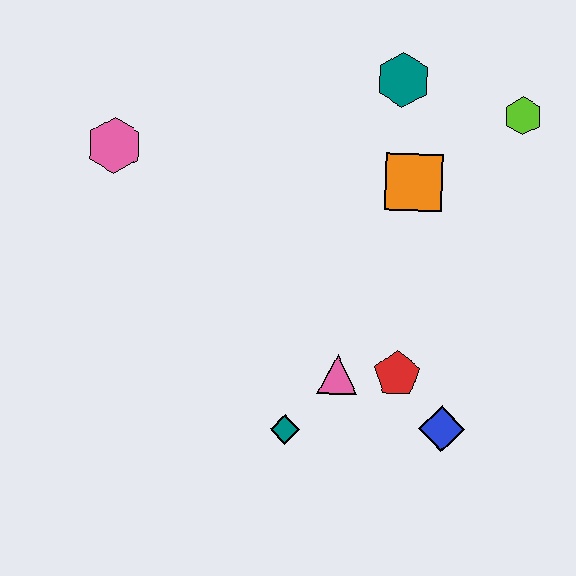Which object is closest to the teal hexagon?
The orange square is closest to the teal hexagon.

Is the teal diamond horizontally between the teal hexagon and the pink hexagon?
Yes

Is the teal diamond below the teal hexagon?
Yes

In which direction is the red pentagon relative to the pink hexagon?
The red pentagon is to the right of the pink hexagon.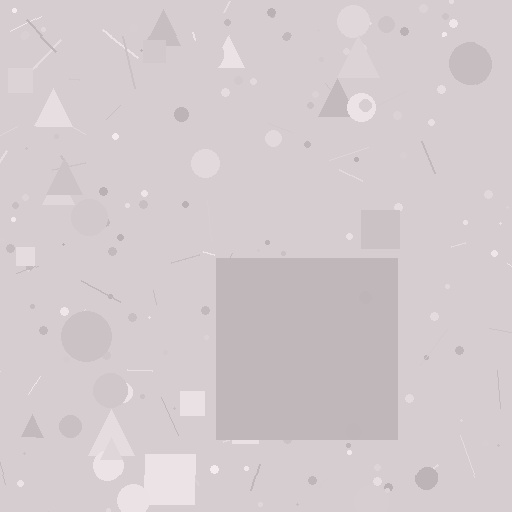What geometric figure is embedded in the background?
A square is embedded in the background.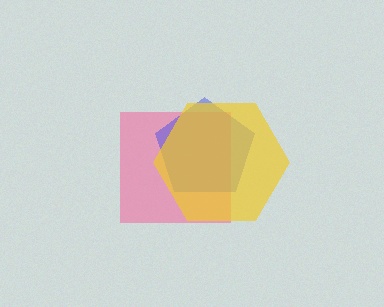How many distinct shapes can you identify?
There are 3 distinct shapes: a pink square, a blue pentagon, a yellow hexagon.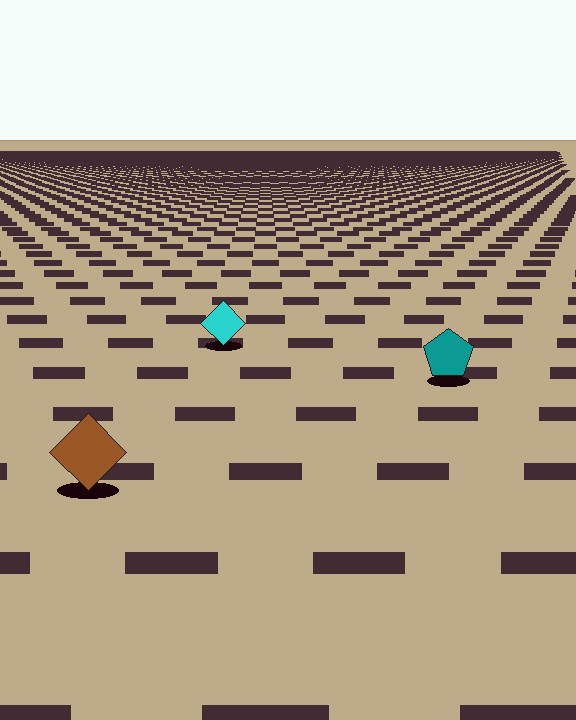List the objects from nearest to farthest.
From nearest to farthest: the brown diamond, the teal pentagon, the cyan diamond.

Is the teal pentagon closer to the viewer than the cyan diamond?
Yes. The teal pentagon is closer — you can tell from the texture gradient: the ground texture is coarser near it.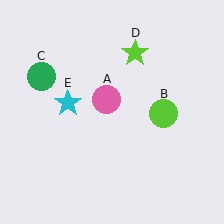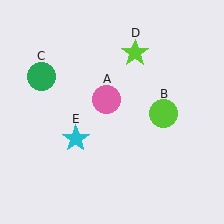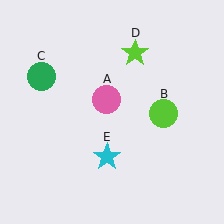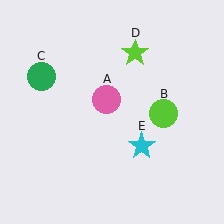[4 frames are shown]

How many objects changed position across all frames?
1 object changed position: cyan star (object E).